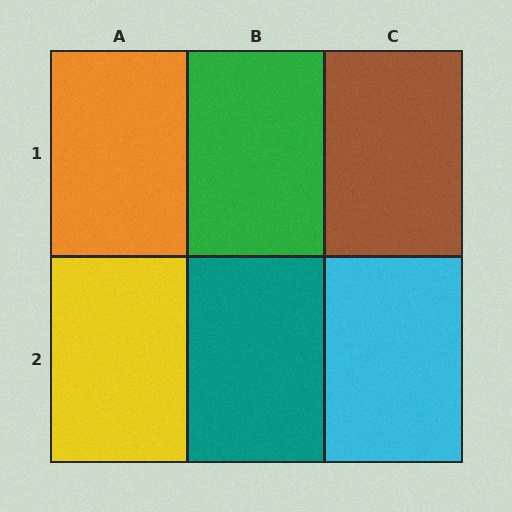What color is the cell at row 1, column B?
Green.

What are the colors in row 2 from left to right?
Yellow, teal, cyan.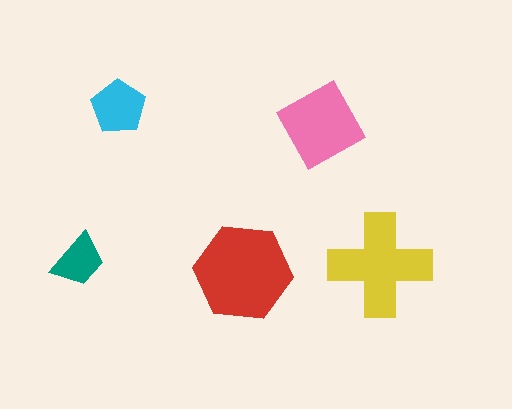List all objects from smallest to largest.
The teal trapezoid, the cyan pentagon, the pink diamond, the yellow cross, the red hexagon.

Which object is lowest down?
The red hexagon is bottommost.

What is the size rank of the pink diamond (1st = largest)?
3rd.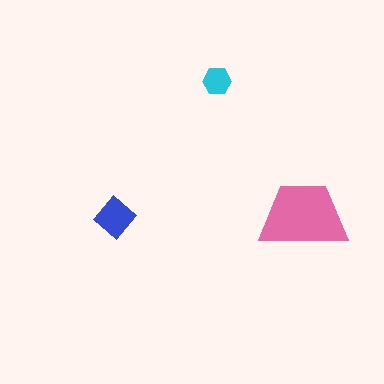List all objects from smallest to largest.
The cyan hexagon, the blue diamond, the pink trapezoid.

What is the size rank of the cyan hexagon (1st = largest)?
3rd.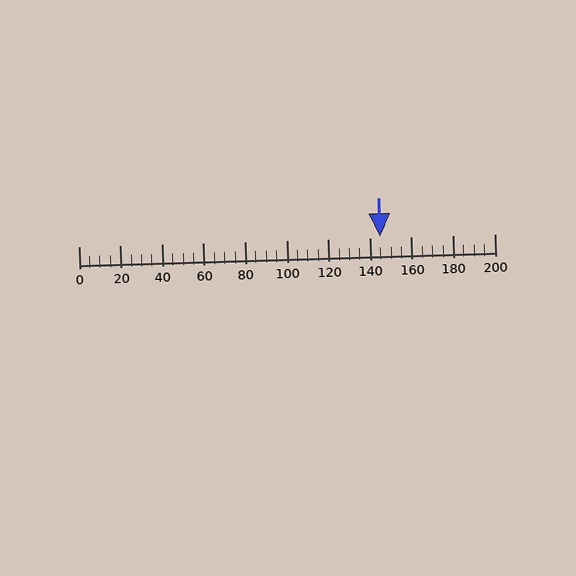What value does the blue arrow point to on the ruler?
The blue arrow points to approximately 145.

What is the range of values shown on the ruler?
The ruler shows values from 0 to 200.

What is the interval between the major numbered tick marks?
The major tick marks are spaced 20 units apart.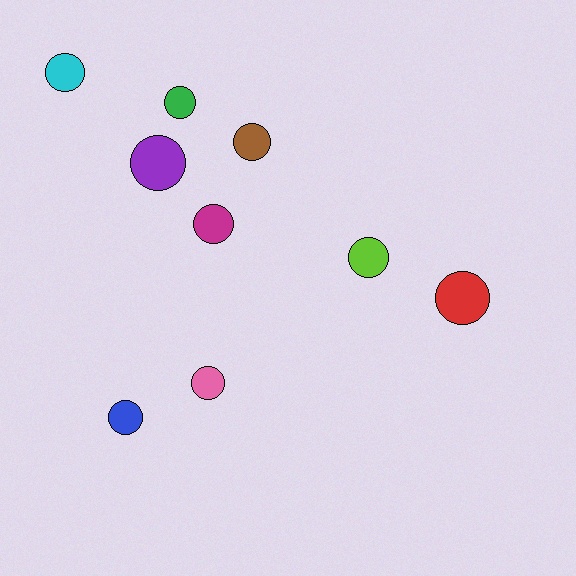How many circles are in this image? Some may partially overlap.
There are 9 circles.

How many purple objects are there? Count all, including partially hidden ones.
There is 1 purple object.